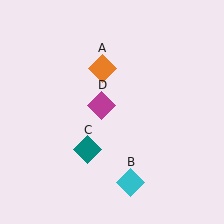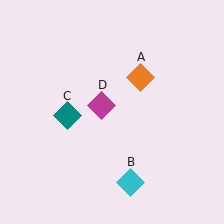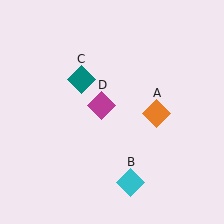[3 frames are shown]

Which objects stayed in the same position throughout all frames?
Cyan diamond (object B) and magenta diamond (object D) remained stationary.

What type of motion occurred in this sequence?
The orange diamond (object A), teal diamond (object C) rotated clockwise around the center of the scene.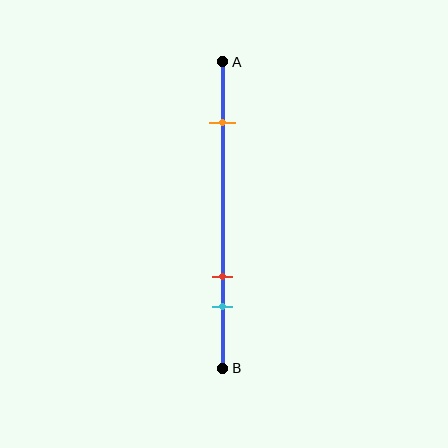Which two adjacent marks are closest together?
The red and cyan marks are the closest adjacent pair.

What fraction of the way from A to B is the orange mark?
The orange mark is approximately 20% (0.2) of the way from A to B.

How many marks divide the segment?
There are 3 marks dividing the segment.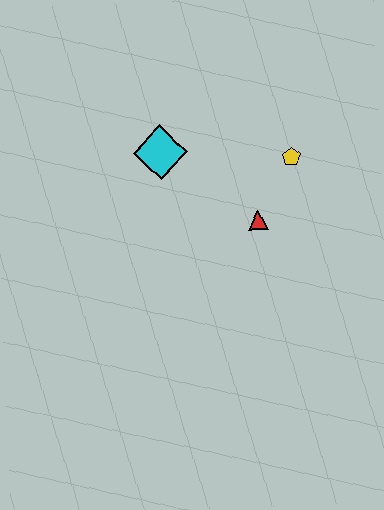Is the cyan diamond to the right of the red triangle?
No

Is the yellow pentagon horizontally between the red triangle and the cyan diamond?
No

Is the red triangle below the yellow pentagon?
Yes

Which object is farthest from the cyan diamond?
The yellow pentagon is farthest from the cyan diamond.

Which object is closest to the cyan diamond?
The red triangle is closest to the cyan diamond.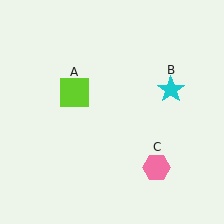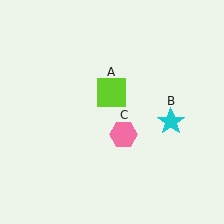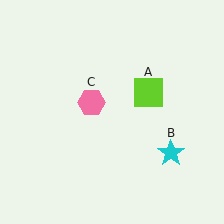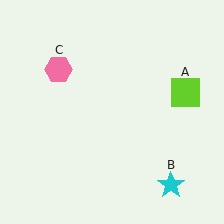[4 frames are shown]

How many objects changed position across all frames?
3 objects changed position: lime square (object A), cyan star (object B), pink hexagon (object C).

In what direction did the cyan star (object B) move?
The cyan star (object B) moved down.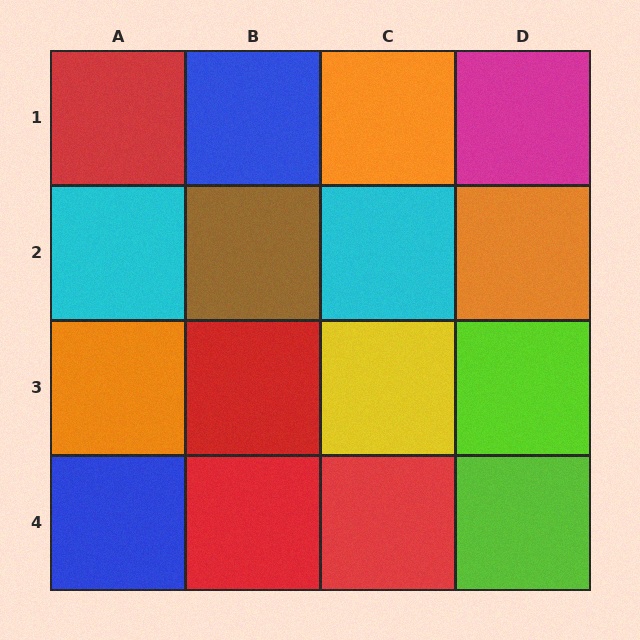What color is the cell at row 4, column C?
Red.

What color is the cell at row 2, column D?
Orange.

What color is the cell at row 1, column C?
Orange.